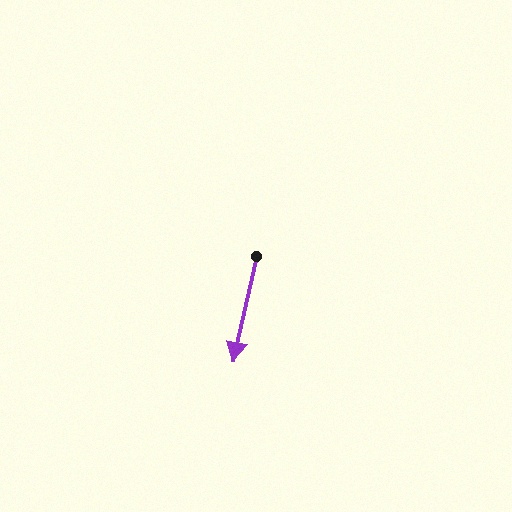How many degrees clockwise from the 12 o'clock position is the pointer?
Approximately 192 degrees.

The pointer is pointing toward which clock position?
Roughly 6 o'clock.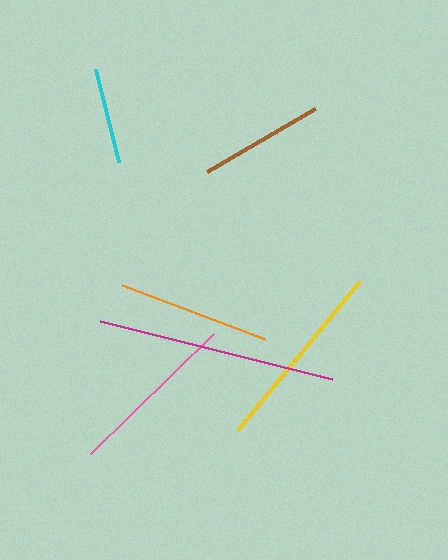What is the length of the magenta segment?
The magenta segment is approximately 239 pixels long.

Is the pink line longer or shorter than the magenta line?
The magenta line is longer than the pink line.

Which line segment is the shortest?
The cyan line is the shortest at approximately 96 pixels.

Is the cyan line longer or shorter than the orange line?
The orange line is longer than the cyan line.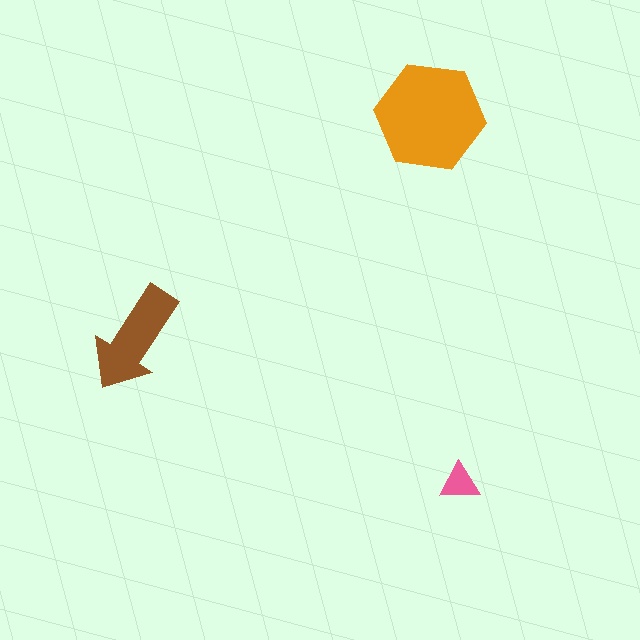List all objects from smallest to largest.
The pink triangle, the brown arrow, the orange hexagon.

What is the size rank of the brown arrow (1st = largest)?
2nd.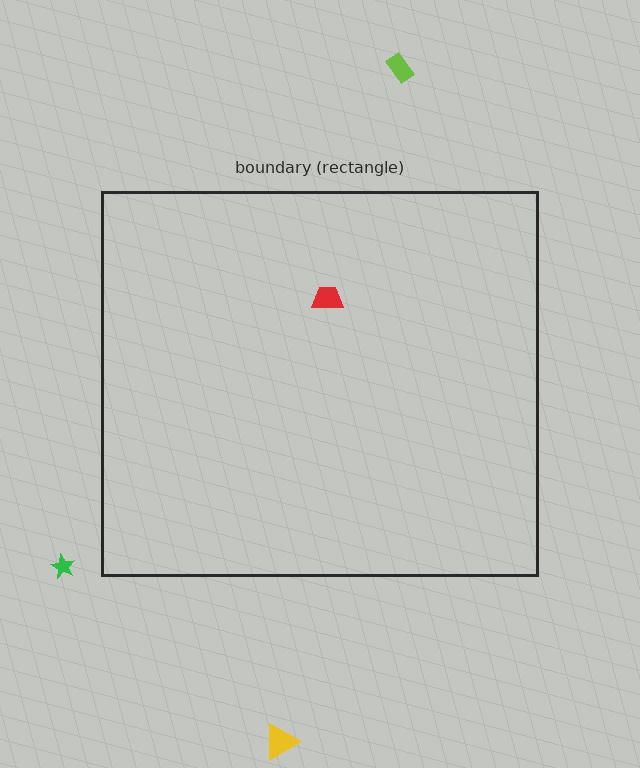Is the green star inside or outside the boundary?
Outside.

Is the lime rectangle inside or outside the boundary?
Outside.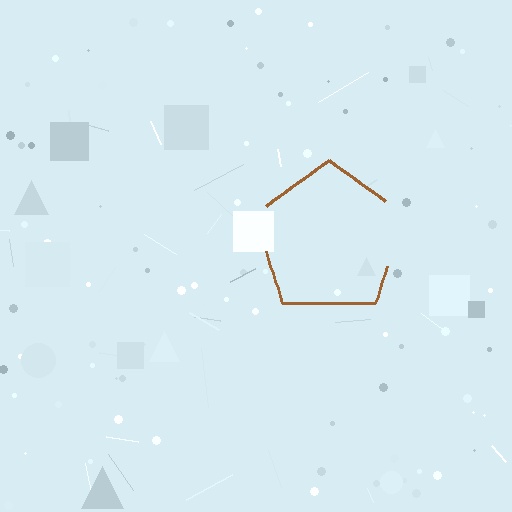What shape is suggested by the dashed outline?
The dashed outline suggests a pentagon.